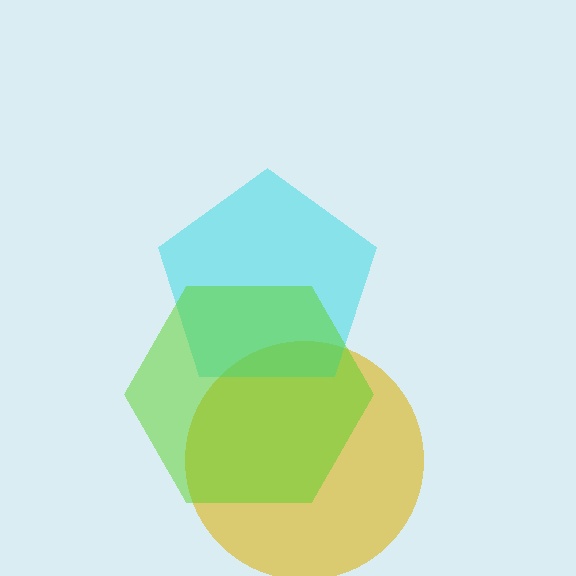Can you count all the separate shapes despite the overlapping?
Yes, there are 3 separate shapes.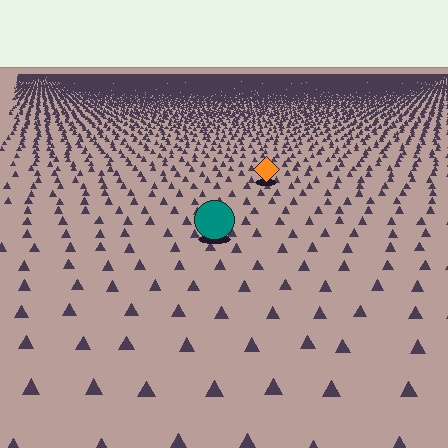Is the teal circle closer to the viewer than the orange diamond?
Yes. The teal circle is closer — you can tell from the texture gradient: the ground texture is coarser near it.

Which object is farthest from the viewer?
The orange diamond is farthest from the viewer. It appears smaller and the ground texture around it is denser.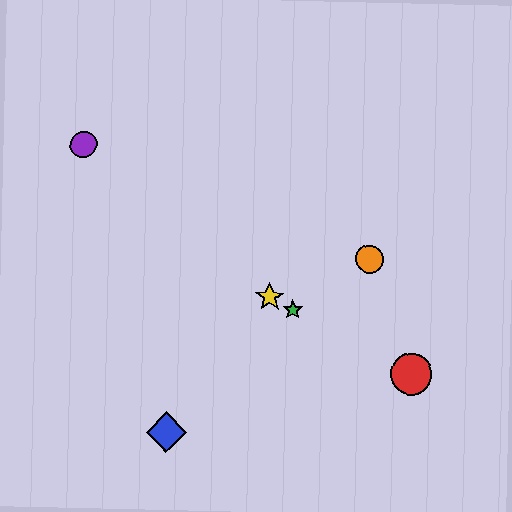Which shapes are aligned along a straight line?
The red circle, the green star, the yellow star are aligned along a straight line.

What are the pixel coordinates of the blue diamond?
The blue diamond is at (166, 432).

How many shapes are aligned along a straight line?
3 shapes (the red circle, the green star, the yellow star) are aligned along a straight line.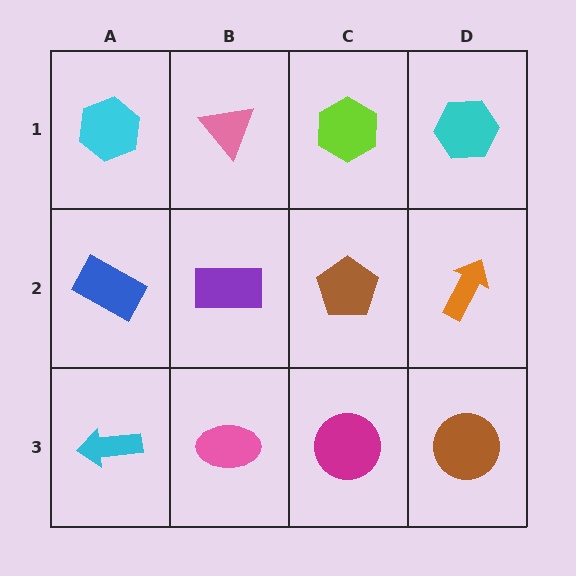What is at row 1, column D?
A cyan hexagon.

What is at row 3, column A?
A cyan arrow.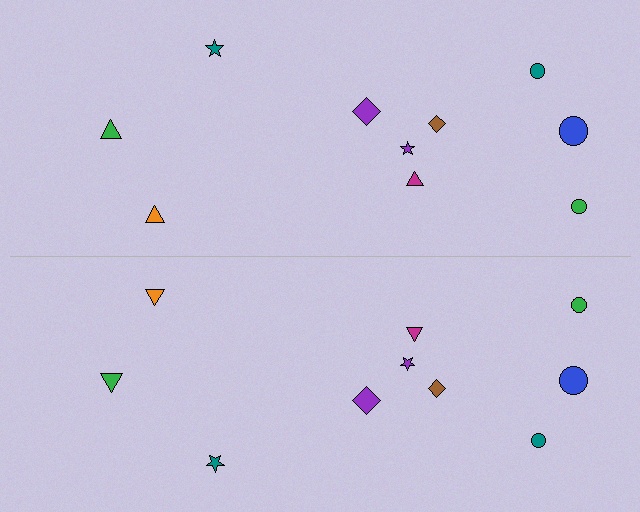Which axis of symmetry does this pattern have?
The pattern has a horizontal axis of symmetry running through the center of the image.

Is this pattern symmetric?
Yes, this pattern has bilateral (reflection) symmetry.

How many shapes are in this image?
There are 20 shapes in this image.